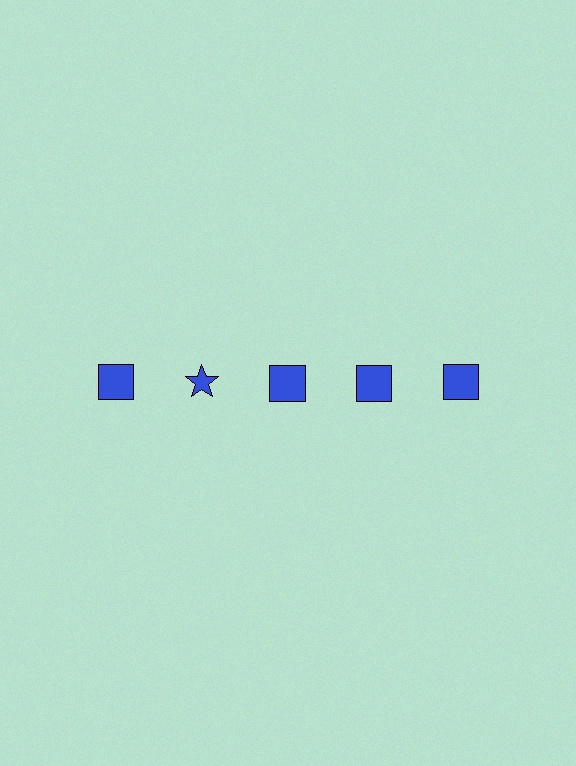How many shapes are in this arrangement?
There are 5 shapes arranged in a grid pattern.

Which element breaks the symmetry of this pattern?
The blue star in the top row, second from left column breaks the symmetry. All other shapes are blue squares.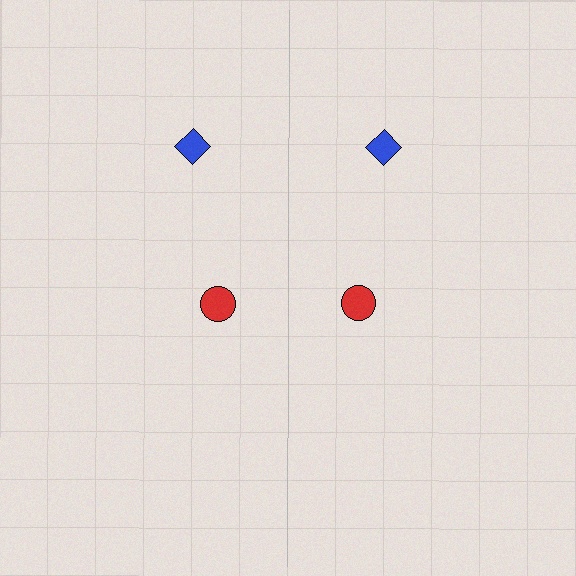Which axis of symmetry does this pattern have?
The pattern has a vertical axis of symmetry running through the center of the image.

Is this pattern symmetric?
Yes, this pattern has bilateral (reflection) symmetry.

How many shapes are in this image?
There are 4 shapes in this image.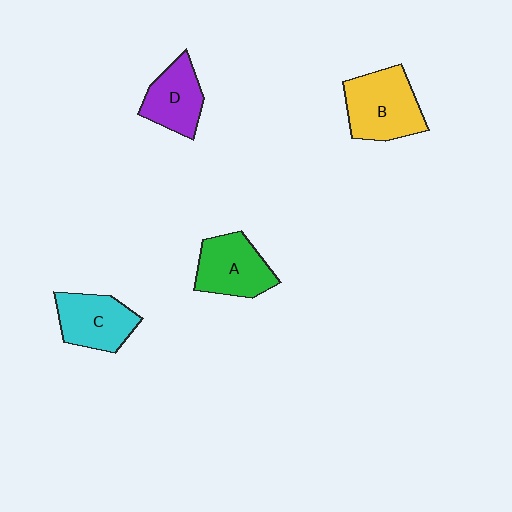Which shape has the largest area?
Shape B (yellow).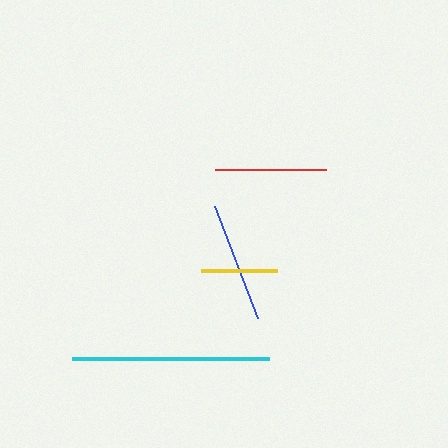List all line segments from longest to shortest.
From longest to shortest: cyan, blue, red, yellow.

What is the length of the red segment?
The red segment is approximately 111 pixels long.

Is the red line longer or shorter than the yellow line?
The red line is longer than the yellow line.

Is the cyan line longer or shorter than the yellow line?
The cyan line is longer than the yellow line.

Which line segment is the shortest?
The yellow line is the shortest at approximately 76 pixels.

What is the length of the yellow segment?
The yellow segment is approximately 76 pixels long.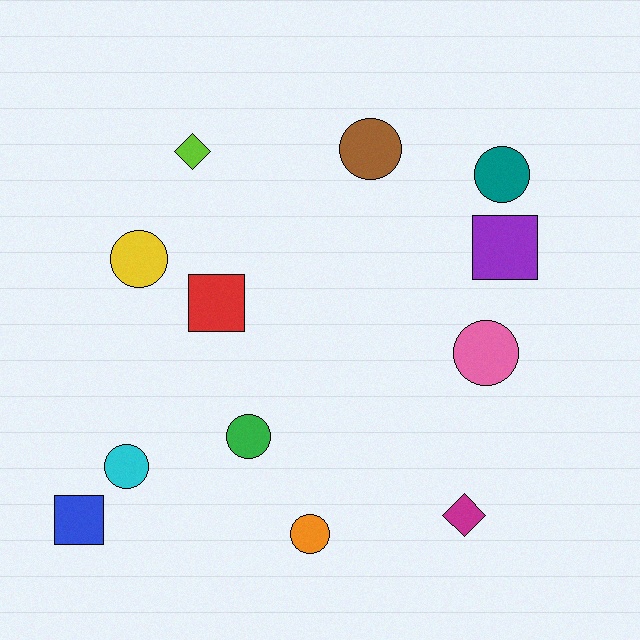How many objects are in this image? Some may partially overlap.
There are 12 objects.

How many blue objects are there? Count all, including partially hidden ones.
There is 1 blue object.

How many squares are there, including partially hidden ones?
There are 3 squares.